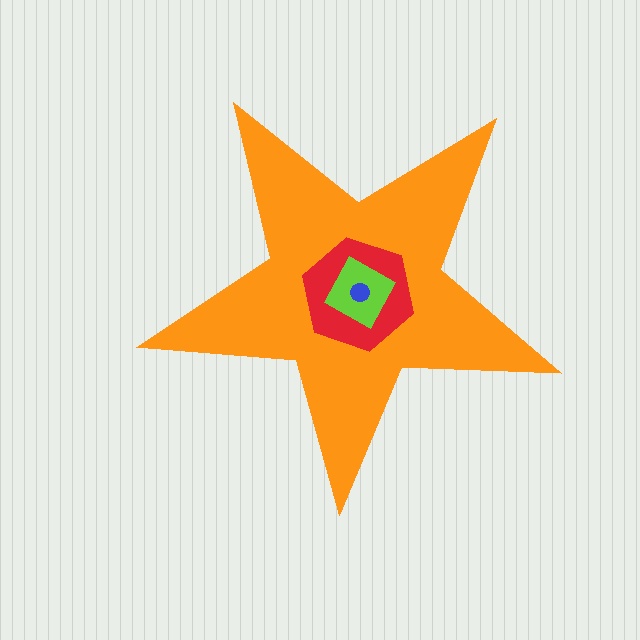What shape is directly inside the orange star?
The red hexagon.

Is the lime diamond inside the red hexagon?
Yes.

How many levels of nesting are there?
4.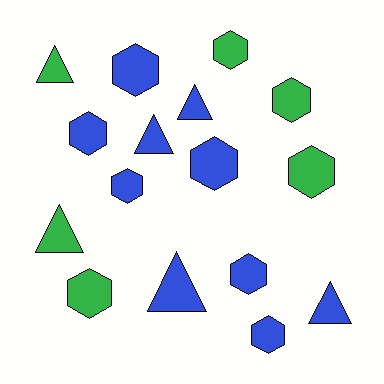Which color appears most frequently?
Blue, with 10 objects.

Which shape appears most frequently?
Hexagon, with 10 objects.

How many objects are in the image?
There are 16 objects.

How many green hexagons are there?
There are 4 green hexagons.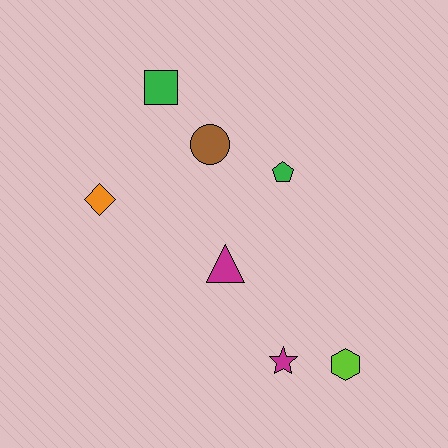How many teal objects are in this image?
There are no teal objects.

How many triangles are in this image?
There is 1 triangle.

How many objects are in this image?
There are 7 objects.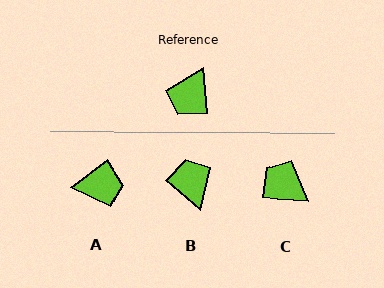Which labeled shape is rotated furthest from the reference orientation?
B, about 134 degrees away.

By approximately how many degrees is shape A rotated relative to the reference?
Approximately 122 degrees counter-clockwise.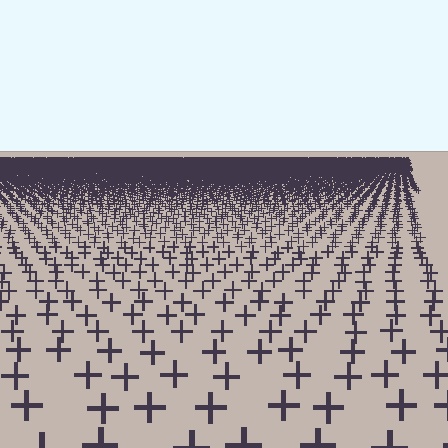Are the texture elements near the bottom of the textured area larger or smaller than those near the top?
Larger. Near the bottom, elements are closer to the viewer and appear at a bigger on-screen size.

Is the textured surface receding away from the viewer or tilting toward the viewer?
The surface is receding away from the viewer. Texture elements get smaller and denser toward the top.